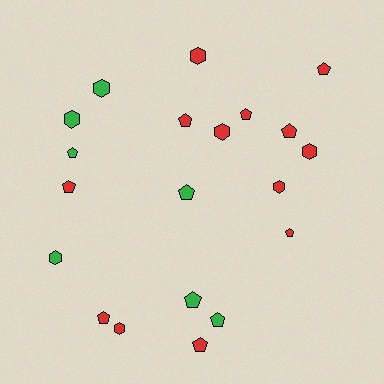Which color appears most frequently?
Red, with 13 objects.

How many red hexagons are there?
There are 5 red hexagons.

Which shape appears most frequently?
Pentagon, with 12 objects.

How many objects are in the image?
There are 20 objects.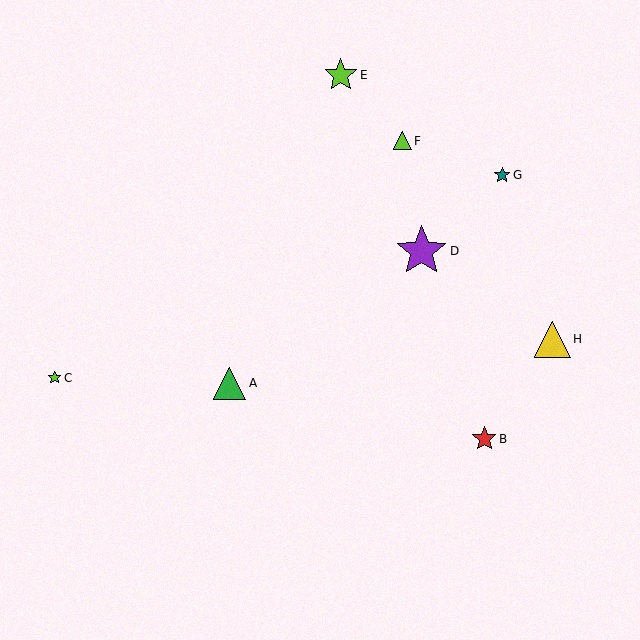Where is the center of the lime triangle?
The center of the lime triangle is at (402, 141).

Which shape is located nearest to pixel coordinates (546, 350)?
The yellow triangle (labeled H) at (552, 339) is nearest to that location.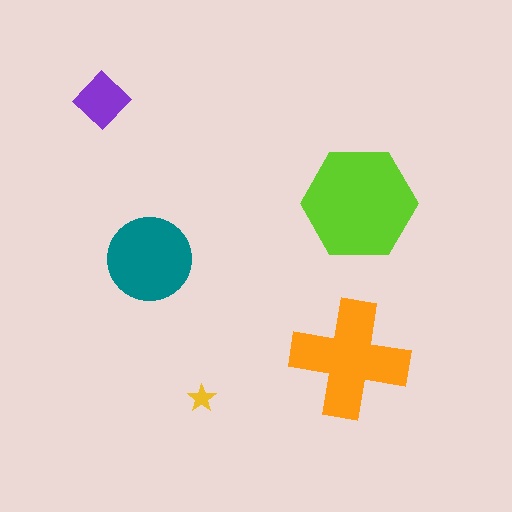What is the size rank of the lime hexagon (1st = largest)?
1st.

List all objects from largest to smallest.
The lime hexagon, the orange cross, the teal circle, the purple diamond, the yellow star.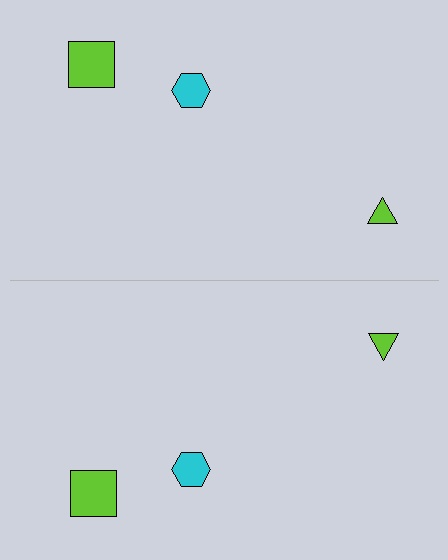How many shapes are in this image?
There are 6 shapes in this image.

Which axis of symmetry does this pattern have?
The pattern has a horizontal axis of symmetry running through the center of the image.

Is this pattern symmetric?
Yes, this pattern has bilateral (reflection) symmetry.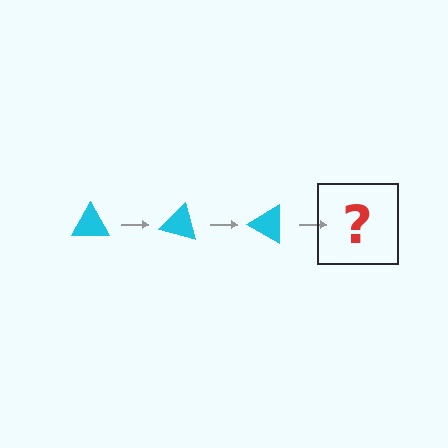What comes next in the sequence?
The next element should be a cyan triangle rotated 45 degrees.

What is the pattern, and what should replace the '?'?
The pattern is that the triangle rotates 15 degrees each step. The '?' should be a cyan triangle rotated 45 degrees.